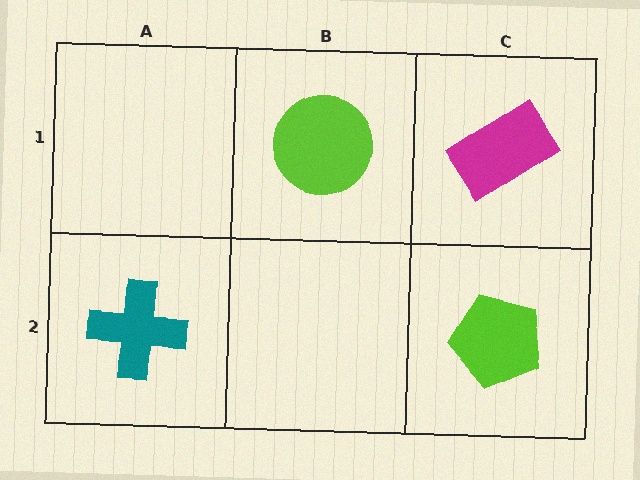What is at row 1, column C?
A magenta rectangle.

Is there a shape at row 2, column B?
No, that cell is empty.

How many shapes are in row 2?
2 shapes.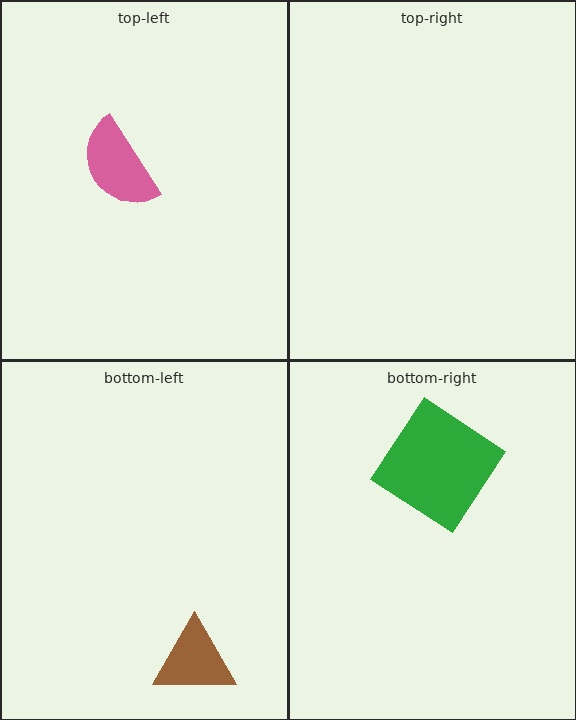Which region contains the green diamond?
The bottom-right region.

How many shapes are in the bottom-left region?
1.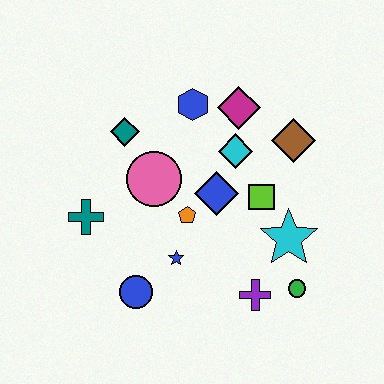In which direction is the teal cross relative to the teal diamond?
The teal cross is below the teal diamond.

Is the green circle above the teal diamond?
No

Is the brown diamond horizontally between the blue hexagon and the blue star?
No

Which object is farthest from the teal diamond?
The green circle is farthest from the teal diamond.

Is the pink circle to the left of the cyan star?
Yes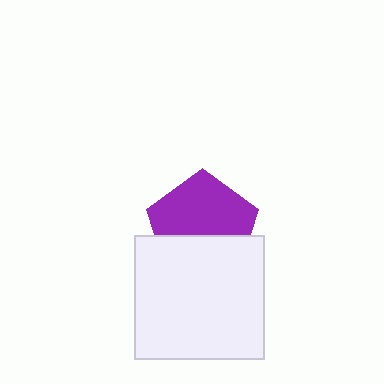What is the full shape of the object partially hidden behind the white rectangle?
The partially hidden object is a purple pentagon.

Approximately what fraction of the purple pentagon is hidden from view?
Roughly 40% of the purple pentagon is hidden behind the white rectangle.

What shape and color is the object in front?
The object in front is a white rectangle.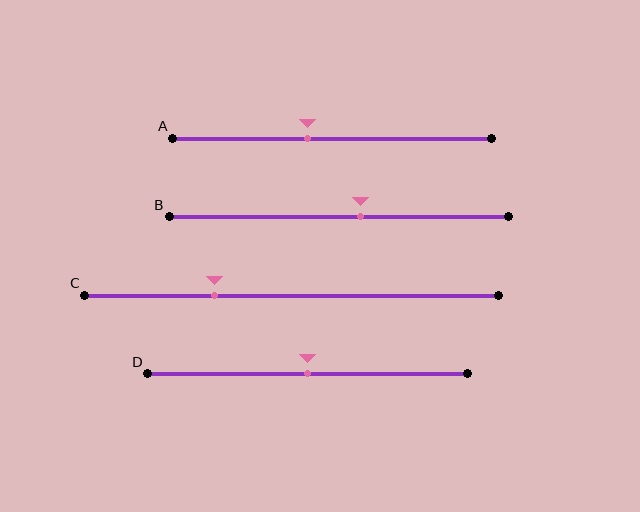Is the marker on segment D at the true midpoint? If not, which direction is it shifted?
Yes, the marker on segment D is at the true midpoint.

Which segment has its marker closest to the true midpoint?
Segment D has its marker closest to the true midpoint.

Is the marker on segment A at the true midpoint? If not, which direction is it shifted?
No, the marker on segment A is shifted to the left by about 8% of the segment length.